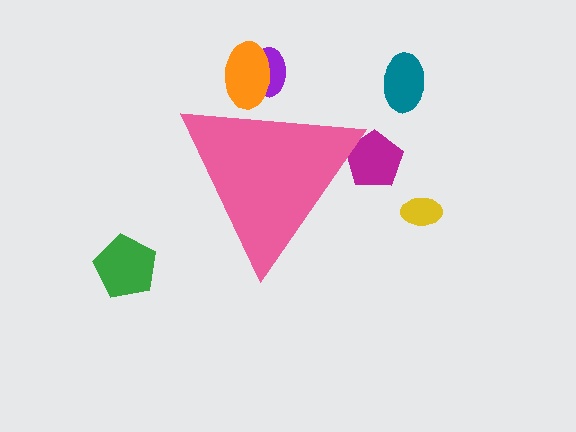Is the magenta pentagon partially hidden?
Yes, the magenta pentagon is partially hidden behind the pink triangle.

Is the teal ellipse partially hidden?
No, the teal ellipse is fully visible.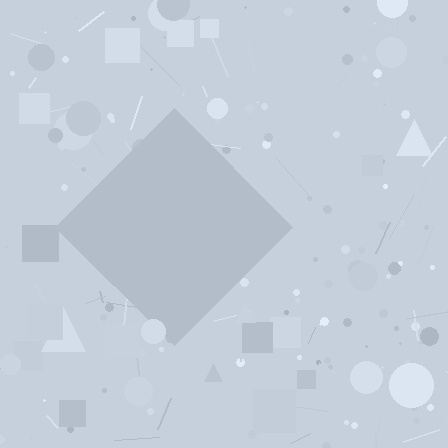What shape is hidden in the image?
A diamond is hidden in the image.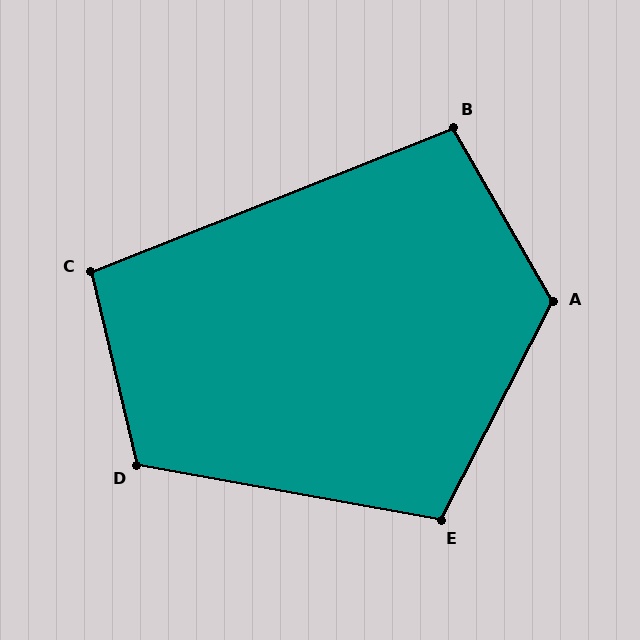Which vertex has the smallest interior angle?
B, at approximately 98 degrees.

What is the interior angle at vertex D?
Approximately 113 degrees (obtuse).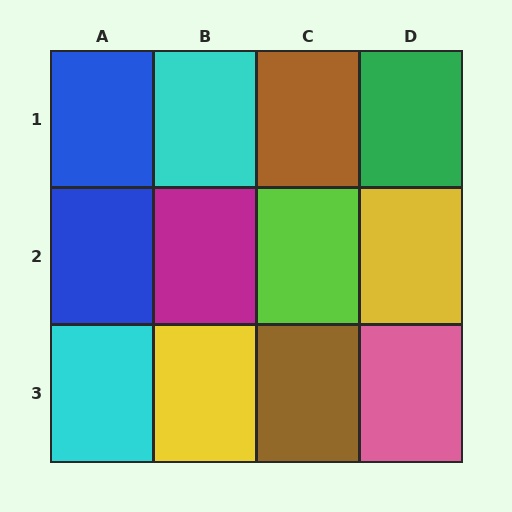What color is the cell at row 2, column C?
Lime.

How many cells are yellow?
2 cells are yellow.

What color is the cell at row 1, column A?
Blue.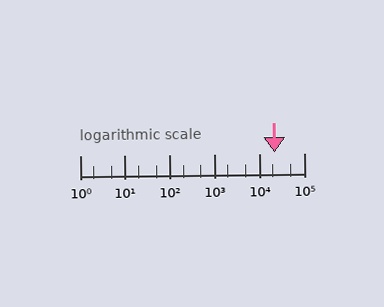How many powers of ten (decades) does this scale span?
The scale spans 5 decades, from 1 to 100000.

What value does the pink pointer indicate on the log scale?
The pointer indicates approximately 22000.